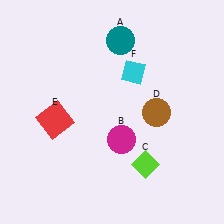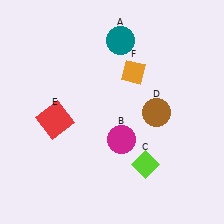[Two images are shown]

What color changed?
The diamond (F) changed from cyan in Image 1 to orange in Image 2.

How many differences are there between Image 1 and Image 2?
There is 1 difference between the two images.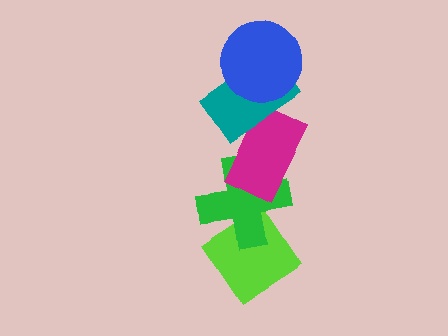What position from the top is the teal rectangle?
The teal rectangle is 2nd from the top.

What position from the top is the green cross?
The green cross is 4th from the top.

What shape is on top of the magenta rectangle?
The teal rectangle is on top of the magenta rectangle.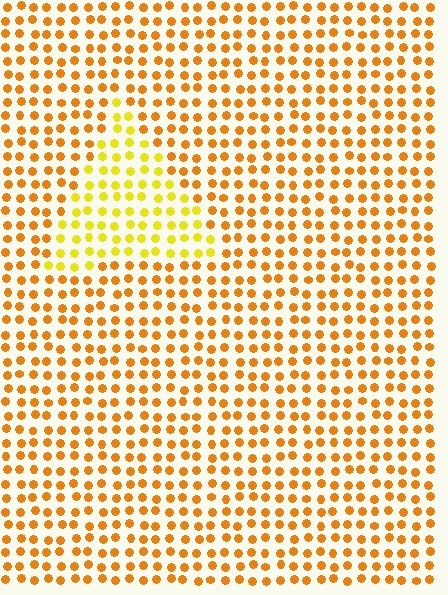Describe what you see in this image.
The image is filled with small orange elements in a uniform arrangement. A triangle-shaped region is visible where the elements are tinted to a slightly different hue, forming a subtle color boundary.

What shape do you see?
I see a triangle.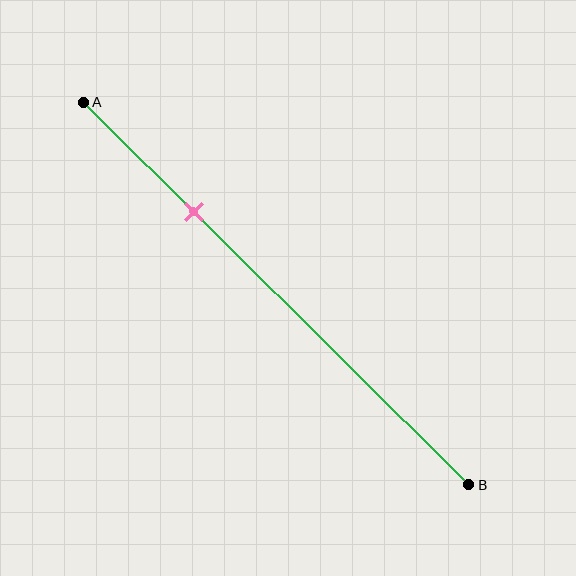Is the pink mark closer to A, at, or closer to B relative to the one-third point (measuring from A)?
The pink mark is closer to point A than the one-third point of segment AB.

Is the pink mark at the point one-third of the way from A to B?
No, the mark is at about 30% from A, not at the 33% one-third point.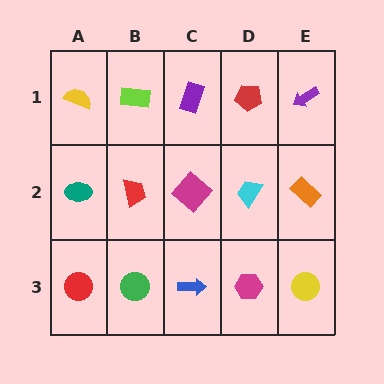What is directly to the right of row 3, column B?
A blue arrow.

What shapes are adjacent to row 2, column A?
A yellow semicircle (row 1, column A), a red circle (row 3, column A), a red trapezoid (row 2, column B).